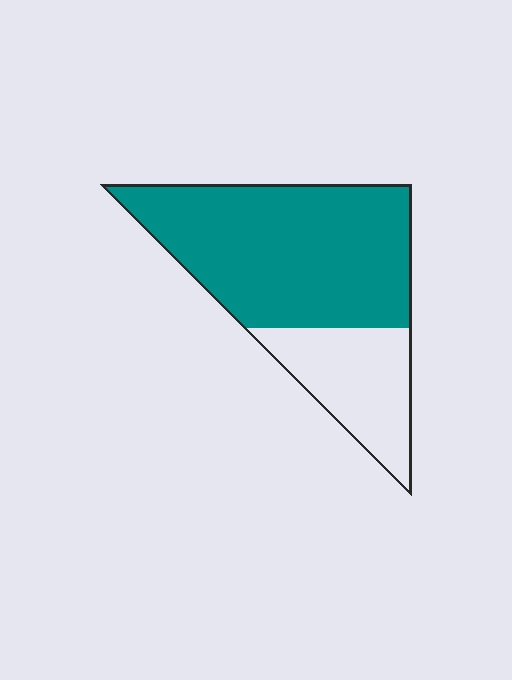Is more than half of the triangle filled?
Yes.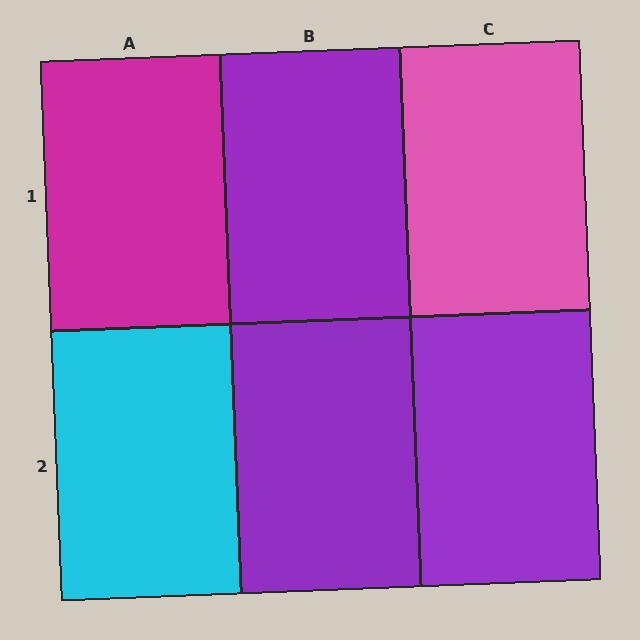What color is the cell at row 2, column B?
Purple.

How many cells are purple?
3 cells are purple.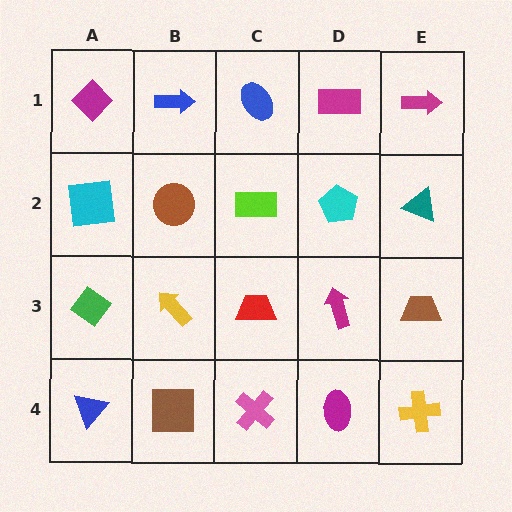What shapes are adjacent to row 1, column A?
A cyan square (row 2, column A), a blue arrow (row 1, column B).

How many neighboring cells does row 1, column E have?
2.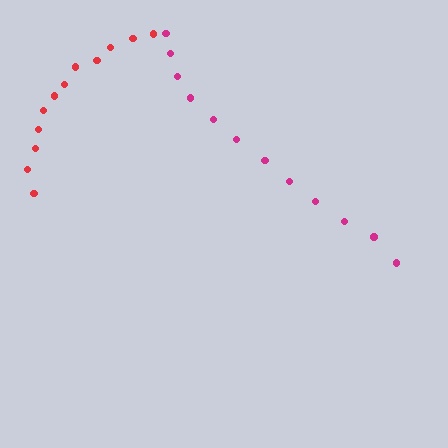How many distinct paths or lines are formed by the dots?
There are 2 distinct paths.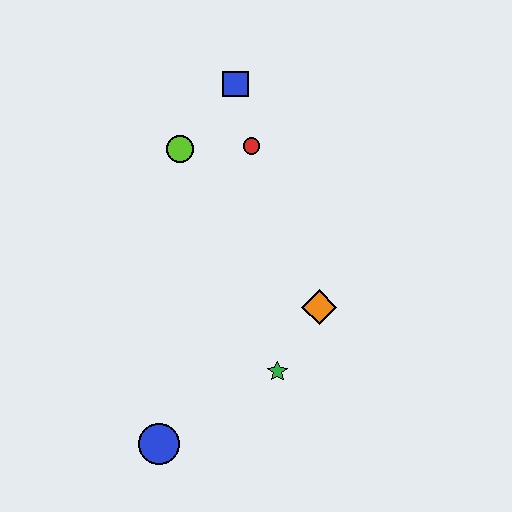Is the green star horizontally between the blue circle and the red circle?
No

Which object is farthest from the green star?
The blue square is farthest from the green star.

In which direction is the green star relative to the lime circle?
The green star is below the lime circle.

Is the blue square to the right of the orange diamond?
No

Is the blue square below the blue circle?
No